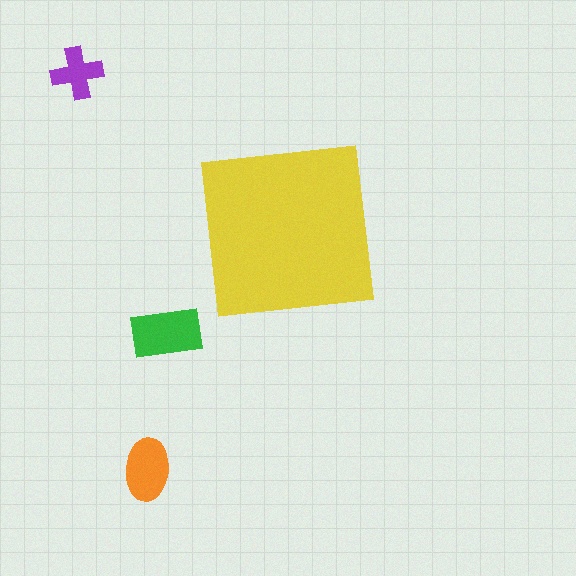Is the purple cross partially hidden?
No, the purple cross is fully visible.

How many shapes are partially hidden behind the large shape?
0 shapes are partially hidden.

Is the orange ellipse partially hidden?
No, the orange ellipse is fully visible.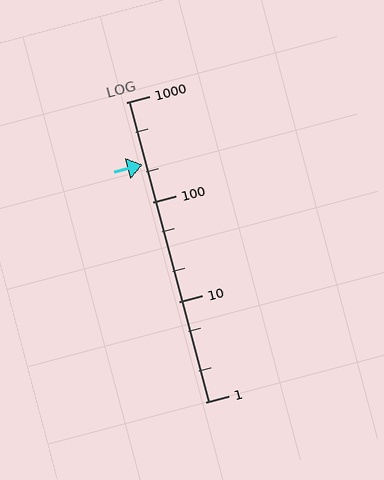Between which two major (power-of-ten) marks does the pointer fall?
The pointer is between 100 and 1000.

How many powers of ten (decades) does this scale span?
The scale spans 3 decades, from 1 to 1000.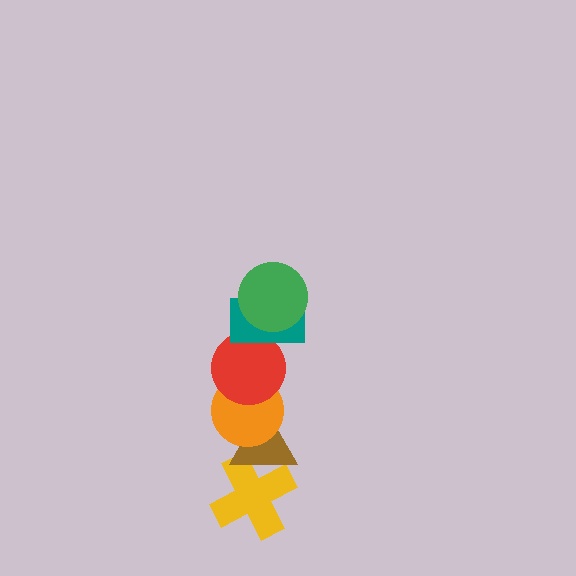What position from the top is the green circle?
The green circle is 1st from the top.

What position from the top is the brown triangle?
The brown triangle is 5th from the top.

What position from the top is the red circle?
The red circle is 3rd from the top.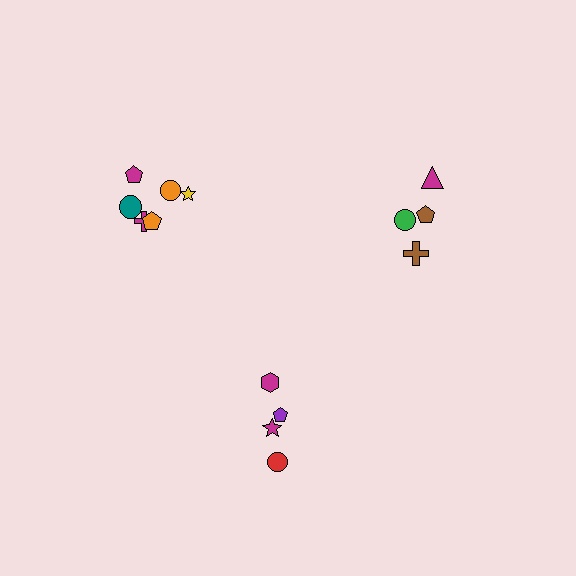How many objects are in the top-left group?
There are 6 objects.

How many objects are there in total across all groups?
There are 14 objects.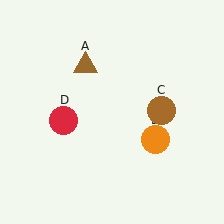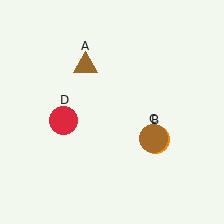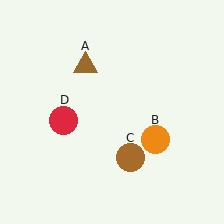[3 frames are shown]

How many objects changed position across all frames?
1 object changed position: brown circle (object C).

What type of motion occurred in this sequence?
The brown circle (object C) rotated clockwise around the center of the scene.